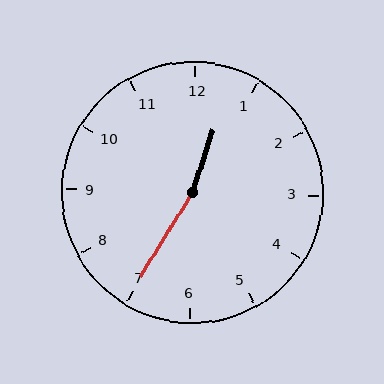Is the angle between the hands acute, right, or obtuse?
It is obtuse.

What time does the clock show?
12:35.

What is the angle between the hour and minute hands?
Approximately 168 degrees.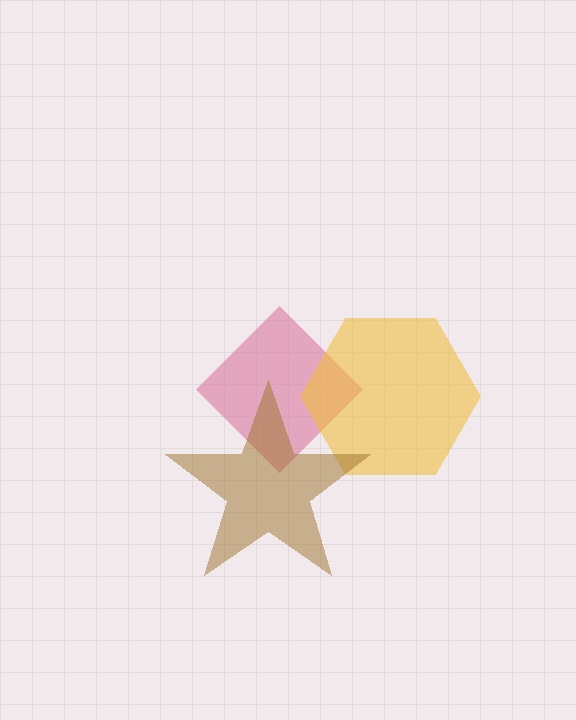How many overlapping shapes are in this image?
There are 3 overlapping shapes in the image.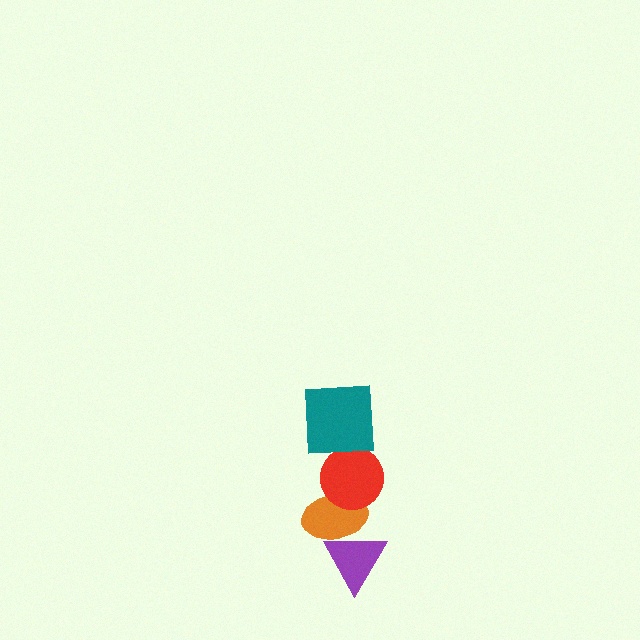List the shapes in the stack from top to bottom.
From top to bottom: the teal square, the red circle, the orange ellipse, the purple triangle.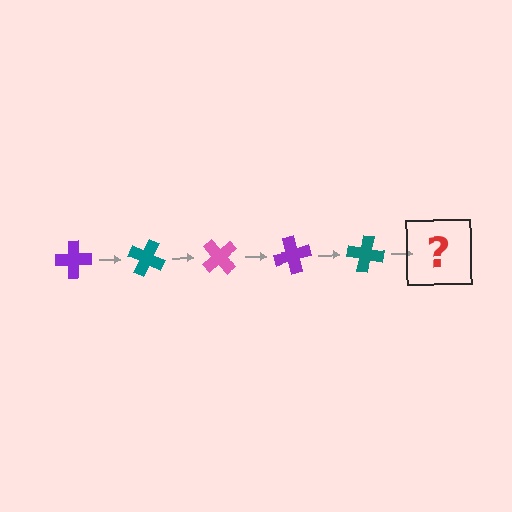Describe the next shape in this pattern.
It should be a pink cross, rotated 125 degrees from the start.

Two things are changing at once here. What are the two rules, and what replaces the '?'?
The two rules are that it rotates 25 degrees each step and the color cycles through purple, teal, and pink. The '?' should be a pink cross, rotated 125 degrees from the start.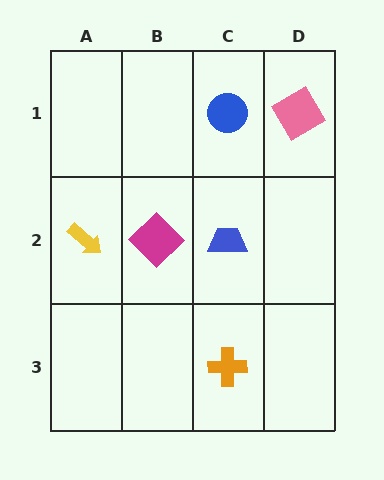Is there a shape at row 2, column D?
No, that cell is empty.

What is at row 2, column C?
A blue trapezoid.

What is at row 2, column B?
A magenta diamond.